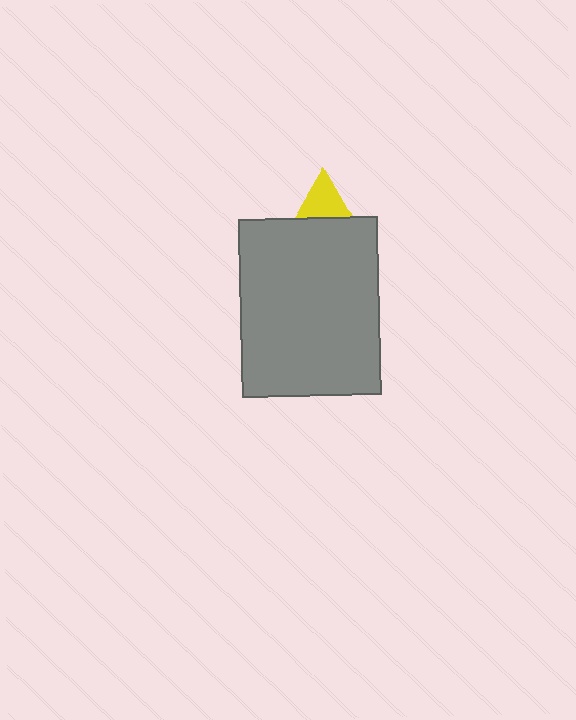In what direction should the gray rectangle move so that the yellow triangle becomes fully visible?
The gray rectangle should move down. That is the shortest direction to clear the overlap and leave the yellow triangle fully visible.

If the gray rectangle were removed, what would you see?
You would see the complete yellow triangle.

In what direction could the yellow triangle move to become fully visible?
The yellow triangle could move up. That would shift it out from behind the gray rectangle entirely.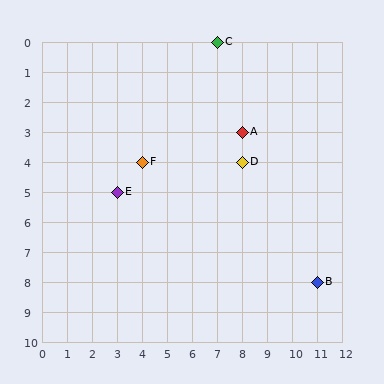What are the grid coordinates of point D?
Point D is at grid coordinates (8, 4).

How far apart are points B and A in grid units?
Points B and A are 3 columns and 5 rows apart (about 5.8 grid units diagonally).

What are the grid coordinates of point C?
Point C is at grid coordinates (7, 0).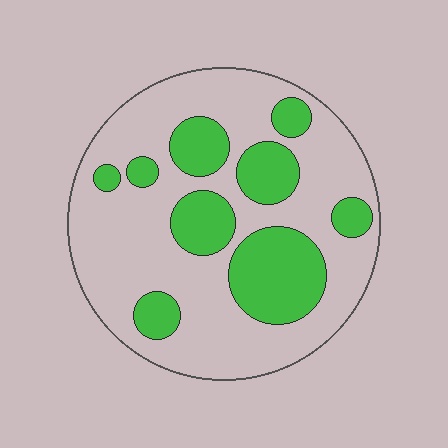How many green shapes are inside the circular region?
9.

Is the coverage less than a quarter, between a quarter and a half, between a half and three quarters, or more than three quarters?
Between a quarter and a half.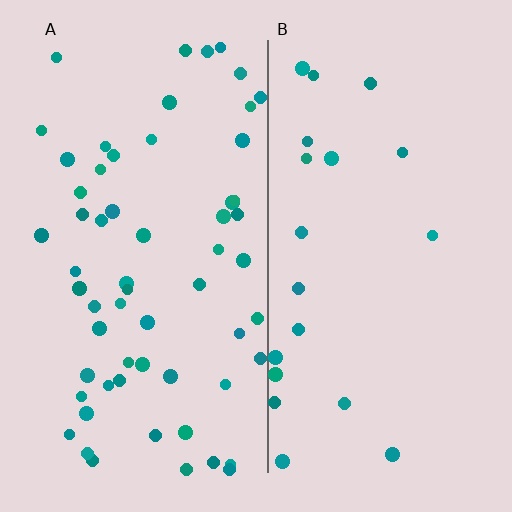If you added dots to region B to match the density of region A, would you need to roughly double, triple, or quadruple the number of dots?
Approximately triple.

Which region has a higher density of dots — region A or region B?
A (the left).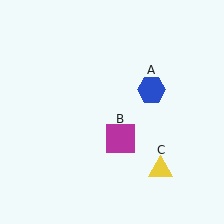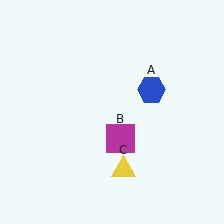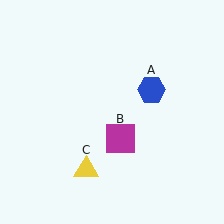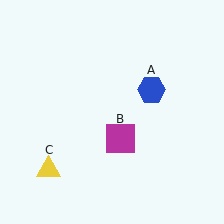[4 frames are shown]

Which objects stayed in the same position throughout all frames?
Blue hexagon (object A) and magenta square (object B) remained stationary.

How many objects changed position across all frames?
1 object changed position: yellow triangle (object C).